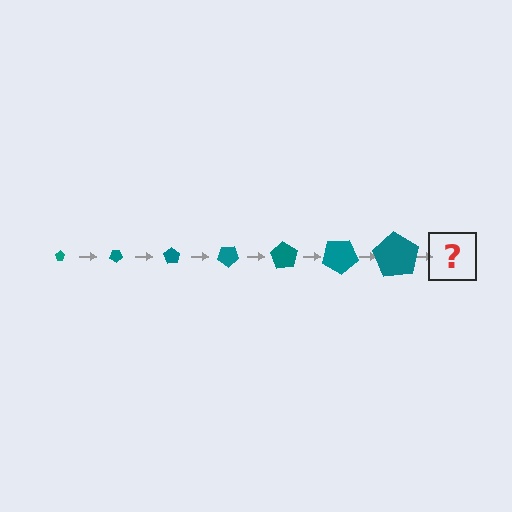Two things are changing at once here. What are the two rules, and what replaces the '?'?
The two rules are that the pentagon grows larger each step and it rotates 35 degrees each step. The '?' should be a pentagon, larger than the previous one and rotated 245 degrees from the start.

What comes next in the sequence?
The next element should be a pentagon, larger than the previous one and rotated 245 degrees from the start.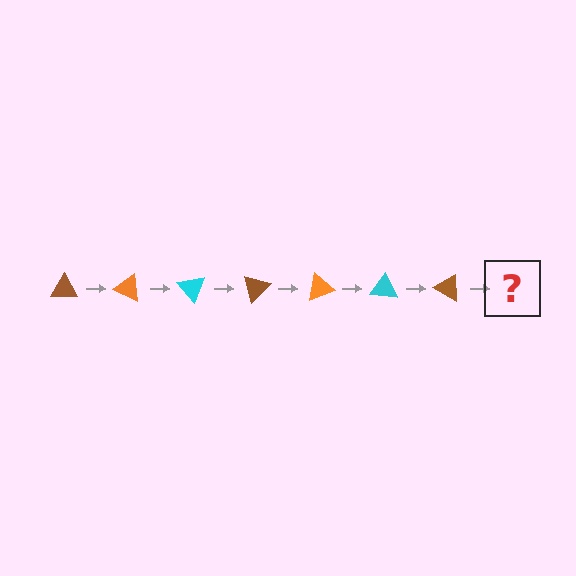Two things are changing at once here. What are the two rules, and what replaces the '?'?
The two rules are that it rotates 25 degrees each step and the color cycles through brown, orange, and cyan. The '?' should be an orange triangle, rotated 175 degrees from the start.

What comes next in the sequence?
The next element should be an orange triangle, rotated 175 degrees from the start.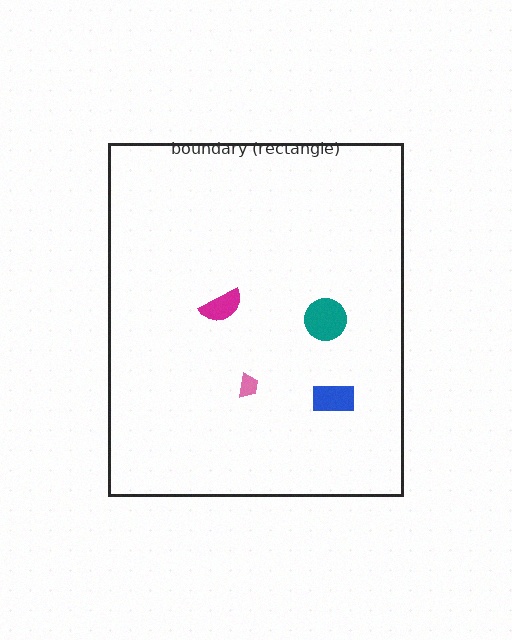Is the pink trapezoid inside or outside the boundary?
Inside.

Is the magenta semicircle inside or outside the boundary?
Inside.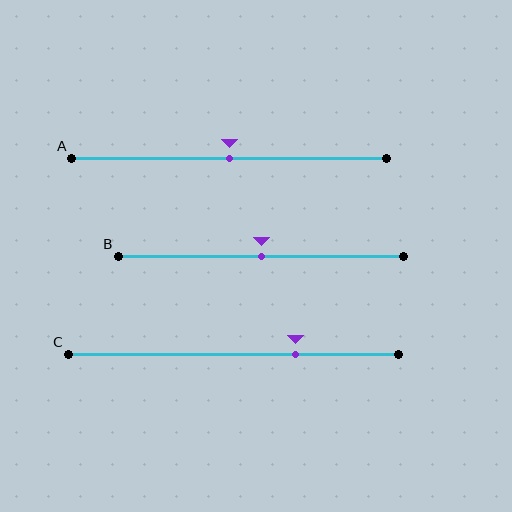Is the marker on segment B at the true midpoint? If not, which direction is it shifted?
Yes, the marker on segment B is at the true midpoint.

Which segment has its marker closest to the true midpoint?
Segment A has its marker closest to the true midpoint.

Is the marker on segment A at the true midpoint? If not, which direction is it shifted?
Yes, the marker on segment A is at the true midpoint.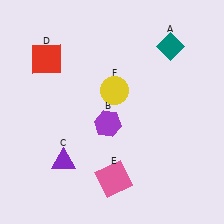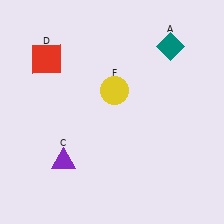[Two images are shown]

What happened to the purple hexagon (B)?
The purple hexagon (B) was removed in Image 2. It was in the bottom-left area of Image 1.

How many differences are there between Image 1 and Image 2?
There are 2 differences between the two images.